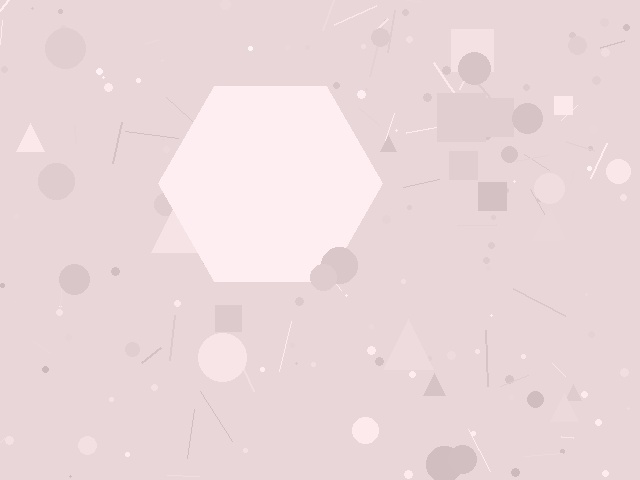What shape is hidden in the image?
A hexagon is hidden in the image.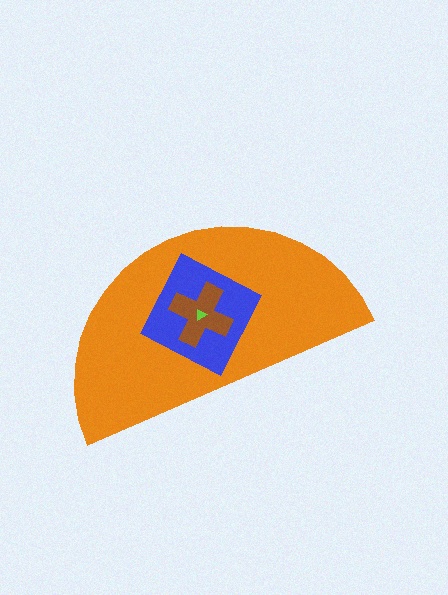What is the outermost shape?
The orange semicircle.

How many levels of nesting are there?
4.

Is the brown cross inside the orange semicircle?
Yes.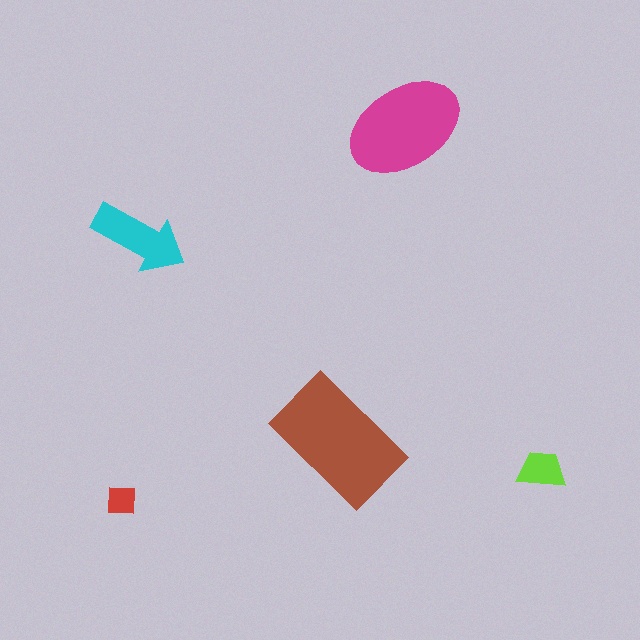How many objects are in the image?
There are 5 objects in the image.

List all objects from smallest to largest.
The red square, the lime trapezoid, the cyan arrow, the magenta ellipse, the brown rectangle.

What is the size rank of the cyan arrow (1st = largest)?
3rd.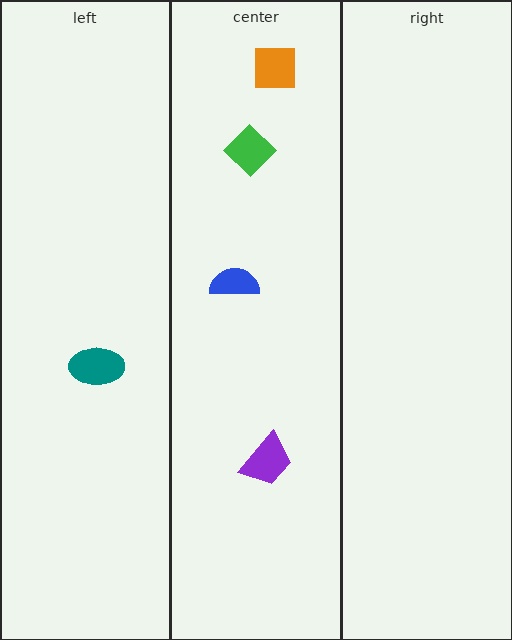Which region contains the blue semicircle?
The center region.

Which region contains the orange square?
The center region.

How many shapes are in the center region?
4.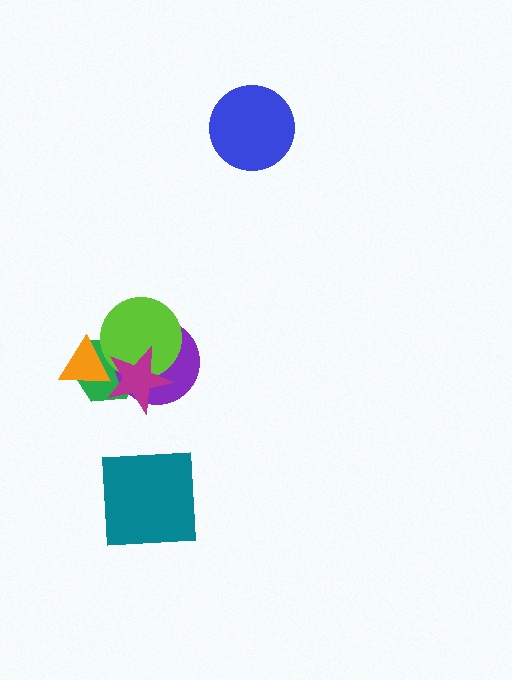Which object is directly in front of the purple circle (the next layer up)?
The lime circle is directly in front of the purple circle.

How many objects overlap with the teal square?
0 objects overlap with the teal square.